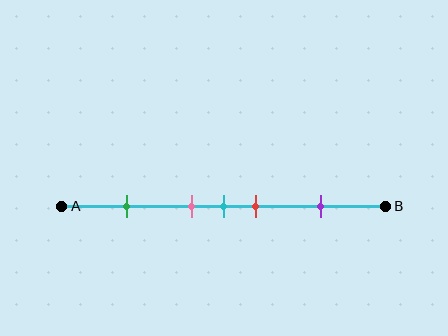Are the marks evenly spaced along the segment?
No, the marks are not evenly spaced.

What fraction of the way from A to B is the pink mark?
The pink mark is approximately 40% (0.4) of the way from A to B.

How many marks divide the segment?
There are 5 marks dividing the segment.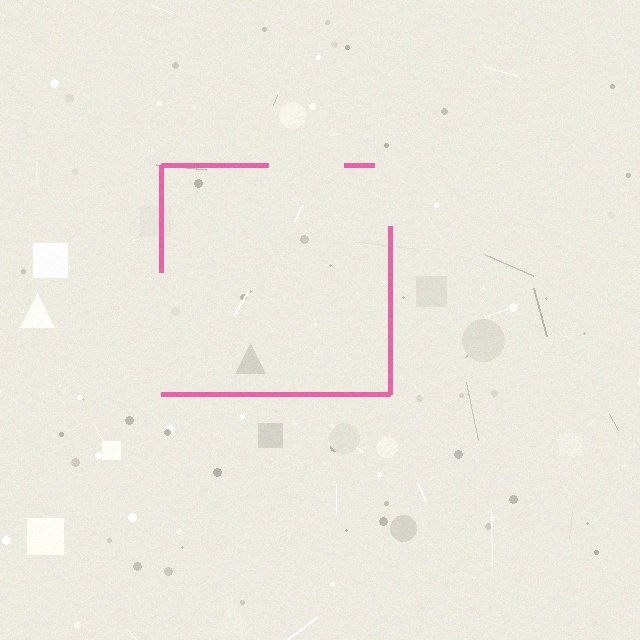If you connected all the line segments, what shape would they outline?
They would outline a square.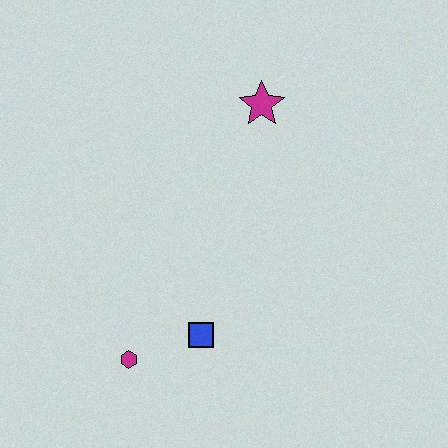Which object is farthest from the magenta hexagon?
The magenta star is farthest from the magenta hexagon.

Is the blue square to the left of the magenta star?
Yes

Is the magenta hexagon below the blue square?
Yes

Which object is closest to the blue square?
The magenta hexagon is closest to the blue square.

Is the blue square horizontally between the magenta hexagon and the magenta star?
Yes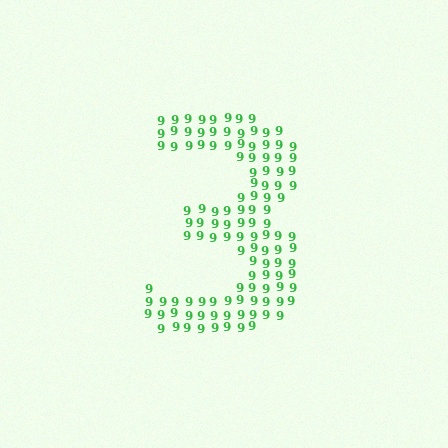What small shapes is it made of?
It is made of small digit 9's.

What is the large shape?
The large shape is the digit 3.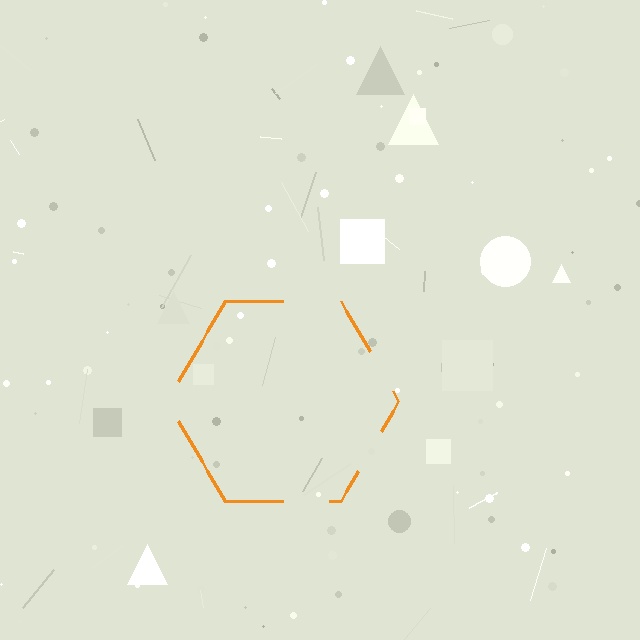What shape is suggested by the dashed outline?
The dashed outline suggests a hexagon.